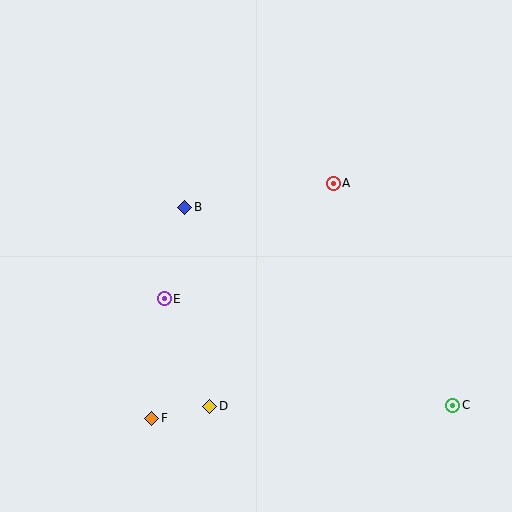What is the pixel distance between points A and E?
The distance between A and E is 204 pixels.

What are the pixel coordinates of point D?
Point D is at (210, 406).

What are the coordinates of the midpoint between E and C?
The midpoint between E and C is at (309, 352).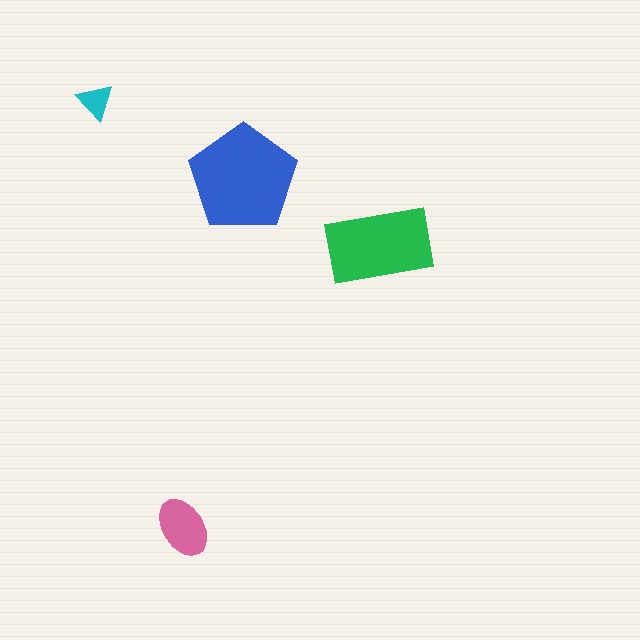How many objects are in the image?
There are 4 objects in the image.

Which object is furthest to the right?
The green rectangle is rightmost.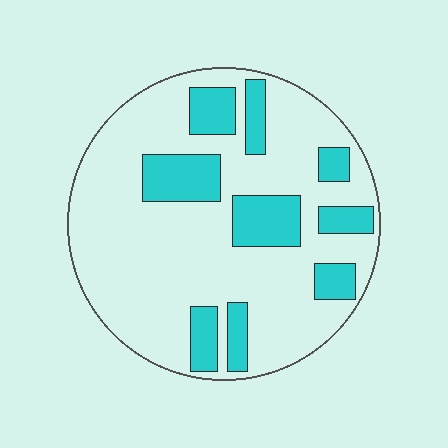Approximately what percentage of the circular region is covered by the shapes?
Approximately 25%.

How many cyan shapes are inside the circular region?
9.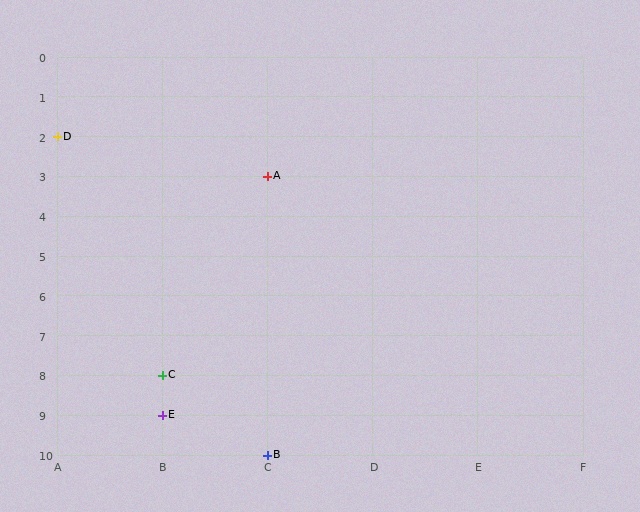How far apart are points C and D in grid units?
Points C and D are 1 column and 6 rows apart (about 6.1 grid units diagonally).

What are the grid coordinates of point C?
Point C is at grid coordinates (B, 8).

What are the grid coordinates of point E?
Point E is at grid coordinates (B, 9).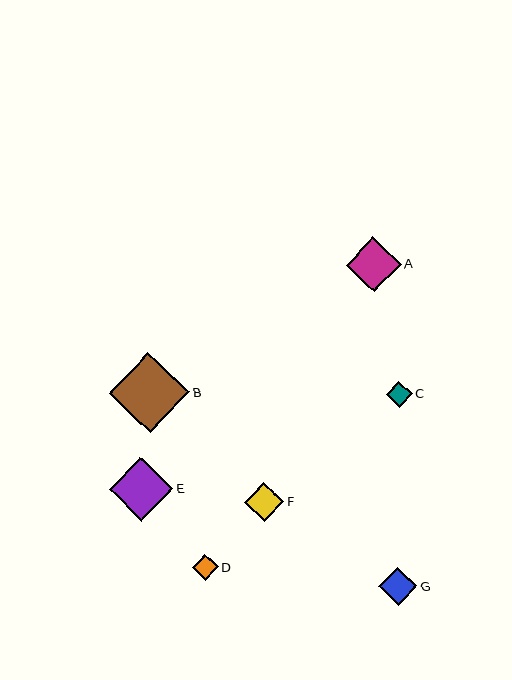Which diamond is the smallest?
Diamond C is the smallest with a size of approximately 26 pixels.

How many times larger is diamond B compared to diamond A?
Diamond B is approximately 1.5 times the size of diamond A.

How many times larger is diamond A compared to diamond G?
Diamond A is approximately 1.4 times the size of diamond G.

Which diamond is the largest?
Diamond B is the largest with a size of approximately 80 pixels.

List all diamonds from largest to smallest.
From largest to smallest: B, E, A, F, G, D, C.